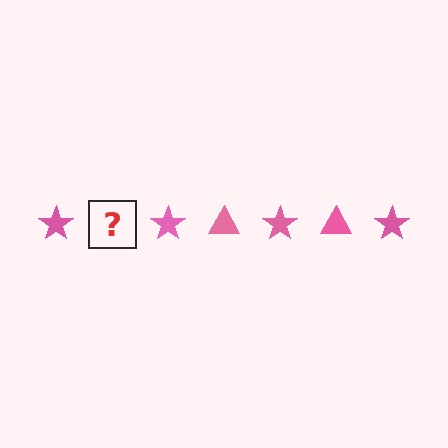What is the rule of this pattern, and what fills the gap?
The rule is that the pattern cycles through star, triangle shapes in pink. The gap should be filled with a pink triangle.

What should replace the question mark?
The question mark should be replaced with a pink triangle.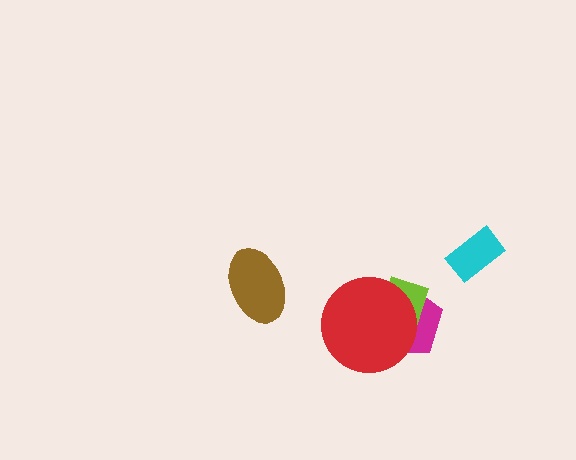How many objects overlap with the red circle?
2 objects overlap with the red circle.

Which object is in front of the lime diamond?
The red circle is in front of the lime diamond.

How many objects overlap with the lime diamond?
2 objects overlap with the lime diamond.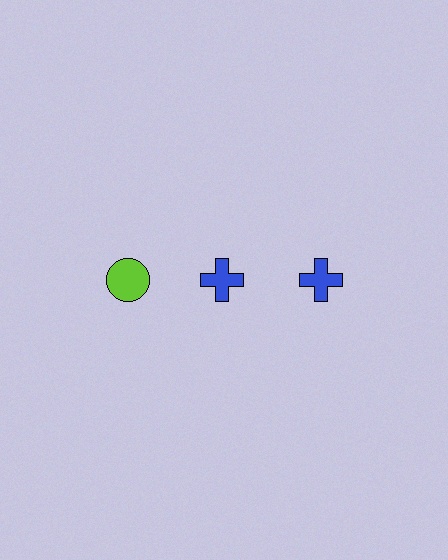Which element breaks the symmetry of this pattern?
The lime circle in the top row, leftmost column breaks the symmetry. All other shapes are blue crosses.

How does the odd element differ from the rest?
It differs in both color (lime instead of blue) and shape (circle instead of cross).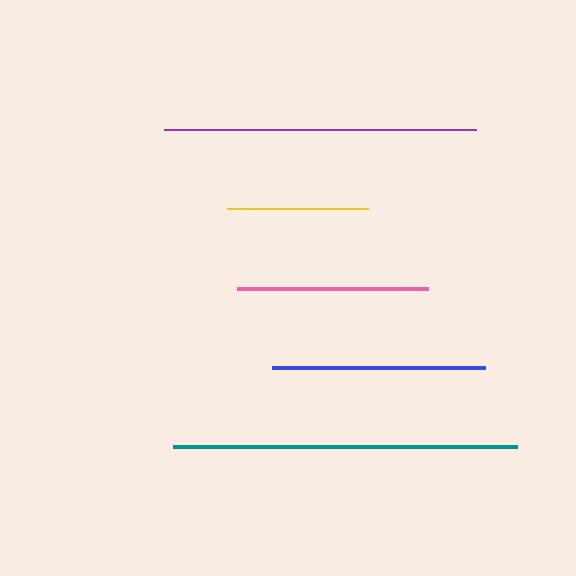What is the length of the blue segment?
The blue segment is approximately 213 pixels long.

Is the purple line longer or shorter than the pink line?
The purple line is longer than the pink line.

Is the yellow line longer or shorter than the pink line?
The pink line is longer than the yellow line.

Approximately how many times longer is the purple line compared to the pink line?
The purple line is approximately 1.6 times the length of the pink line.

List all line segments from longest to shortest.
From longest to shortest: teal, purple, blue, pink, yellow.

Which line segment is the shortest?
The yellow line is the shortest at approximately 140 pixels.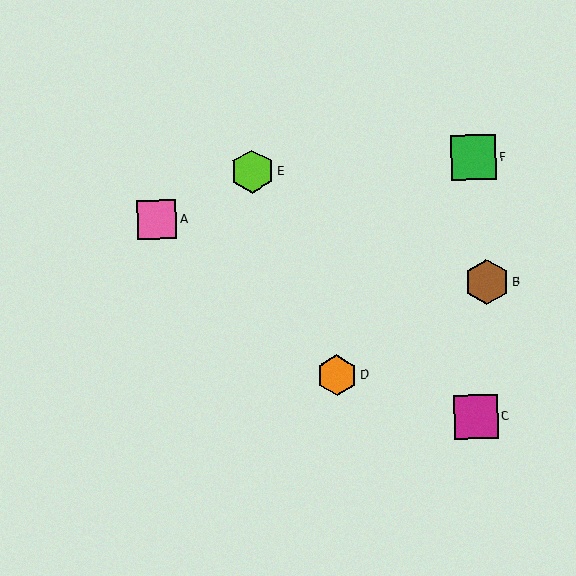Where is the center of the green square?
The center of the green square is at (474, 158).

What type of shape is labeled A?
Shape A is a pink square.